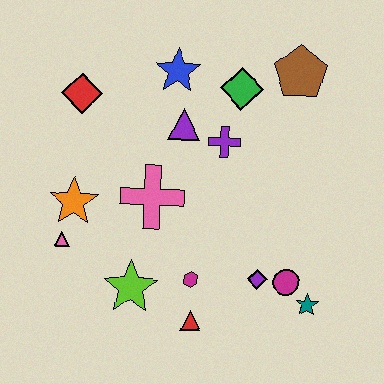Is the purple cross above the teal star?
Yes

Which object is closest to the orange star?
The pink triangle is closest to the orange star.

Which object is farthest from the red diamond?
The teal star is farthest from the red diamond.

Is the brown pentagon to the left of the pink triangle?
No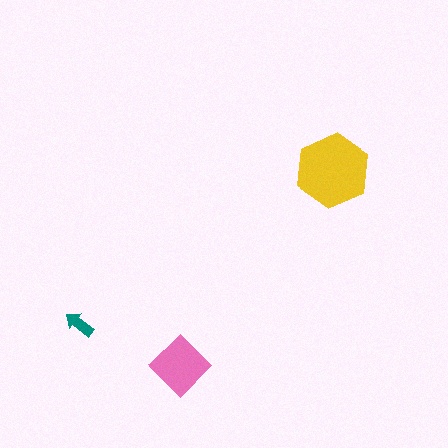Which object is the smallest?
The teal arrow.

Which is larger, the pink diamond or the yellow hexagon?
The yellow hexagon.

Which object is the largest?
The yellow hexagon.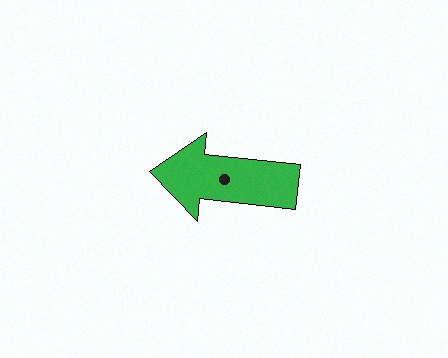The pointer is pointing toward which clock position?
Roughly 9 o'clock.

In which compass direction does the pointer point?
West.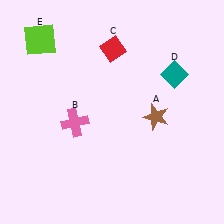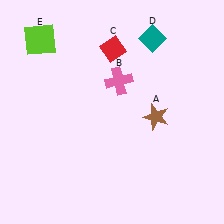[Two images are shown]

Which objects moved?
The objects that moved are: the pink cross (B), the teal diamond (D).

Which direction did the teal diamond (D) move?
The teal diamond (D) moved up.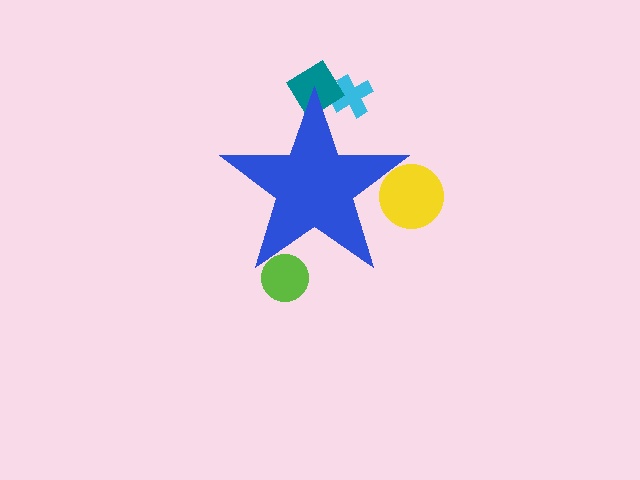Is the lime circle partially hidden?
Yes, the lime circle is partially hidden behind the blue star.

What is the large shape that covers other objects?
A blue star.